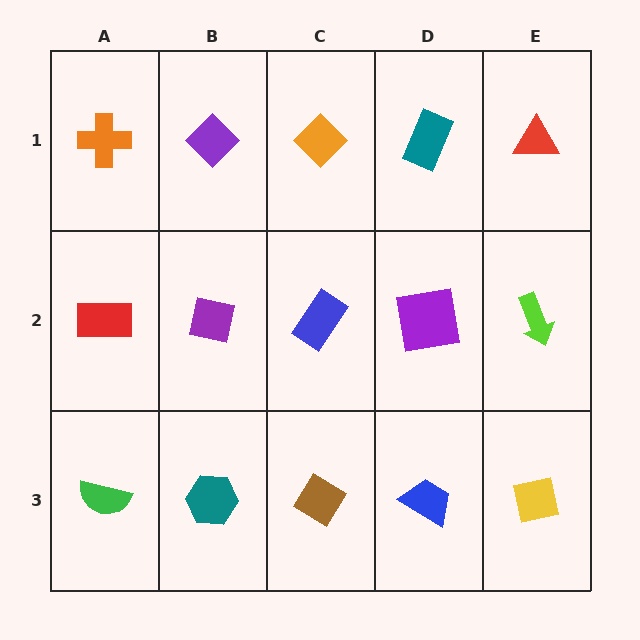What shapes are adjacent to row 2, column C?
An orange diamond (row 1, column C), a brown diamond (row 3, column C), a purple square (row 2, column B), a purple square (row 2, column D).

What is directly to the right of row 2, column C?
A purple square.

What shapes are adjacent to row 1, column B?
A purple square (row 2, column B), an orange cross (row 1, column A), an orange diamond (row 1, column C).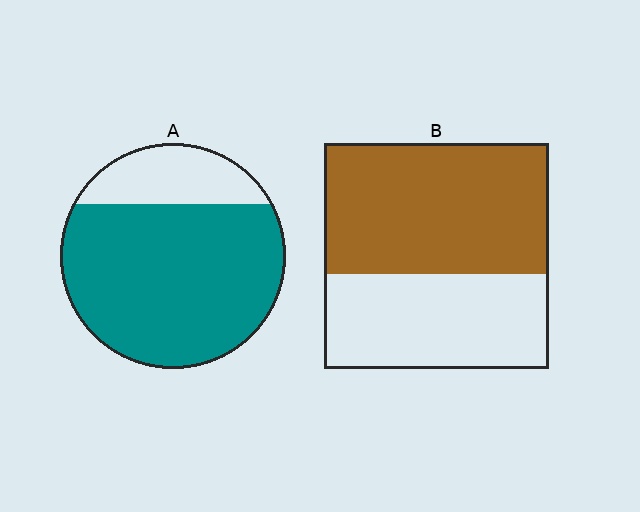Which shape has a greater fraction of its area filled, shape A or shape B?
Shape A.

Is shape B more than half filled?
Yes.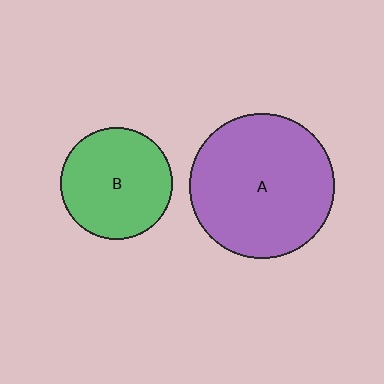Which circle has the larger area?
Circle A (purple).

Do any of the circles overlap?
No, none of the circles overlap.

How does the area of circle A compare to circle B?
Approximately 1.6 times.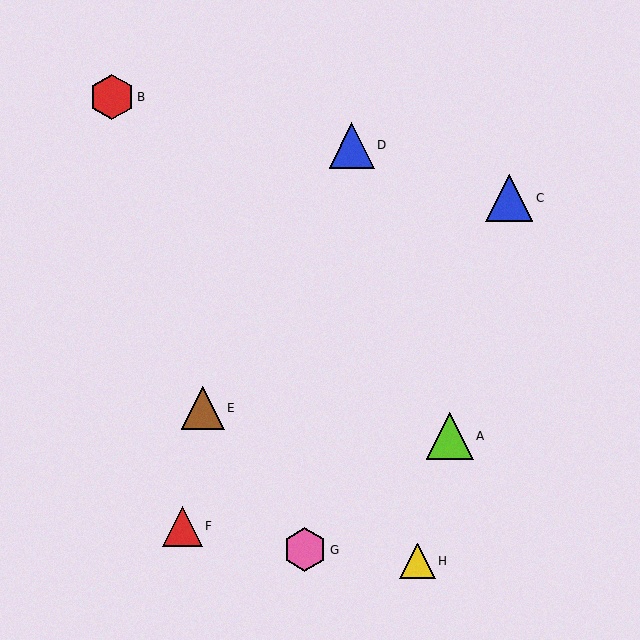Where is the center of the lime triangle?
The center of the lime triangle is at (449, 436).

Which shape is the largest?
The lime triangle (labeled A) is the largest.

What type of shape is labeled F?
Shape F is a red triangle.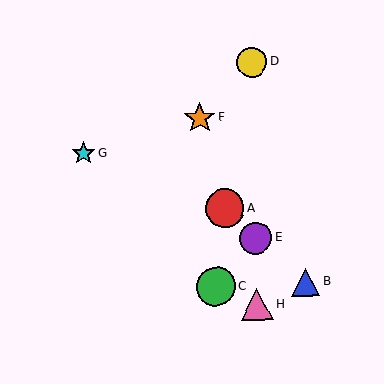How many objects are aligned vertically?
3 objects (D, E, H) are aligned vertically.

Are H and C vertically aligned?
No, H is at x≈257 and C is at x≈216.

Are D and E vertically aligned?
Yes, both are at x≈252.